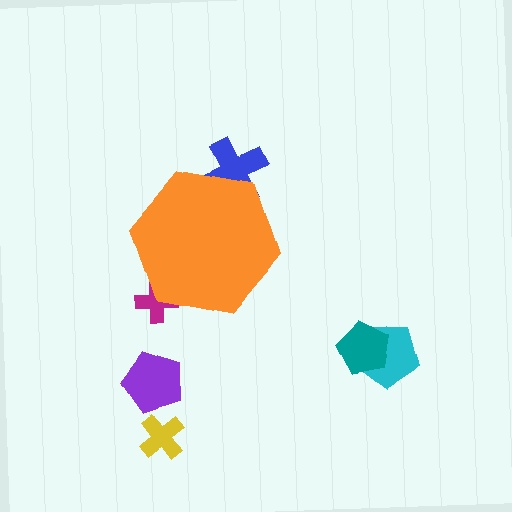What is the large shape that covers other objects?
An orange hexagon.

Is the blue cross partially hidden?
Yes, the blue cross is partially hidden behind the orange hexagon.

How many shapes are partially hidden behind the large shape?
2 shapes are partially hidden.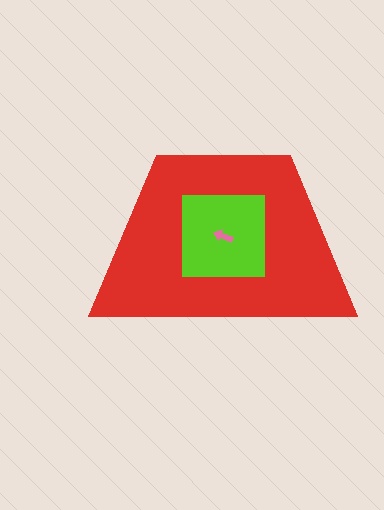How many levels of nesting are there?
3.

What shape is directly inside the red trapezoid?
The lime square.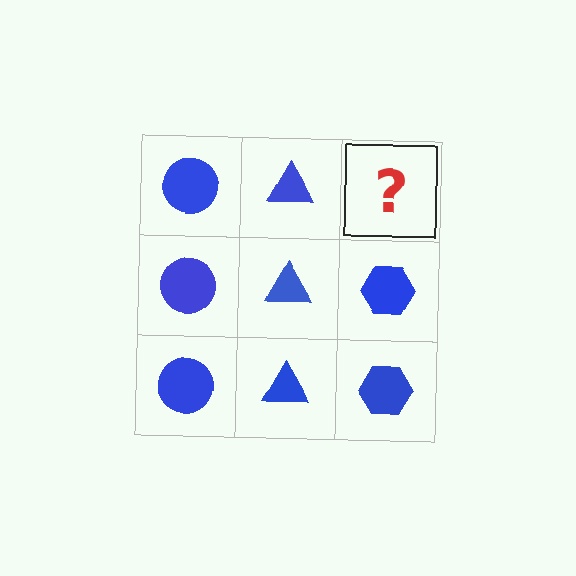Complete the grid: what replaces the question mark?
The question mark should be replaced with a blue hexagon.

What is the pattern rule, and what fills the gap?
The rule is that each column has a consistent shape. The gap should be filled with a blue hexagon.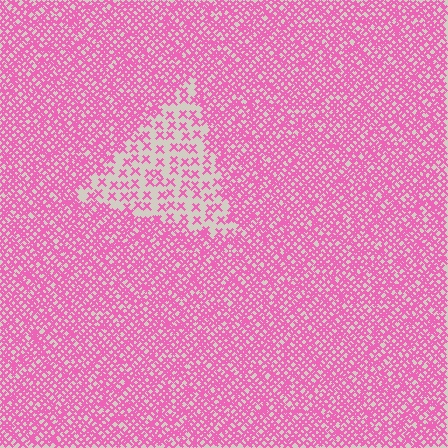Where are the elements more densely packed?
The elements are more densely packed outside the triangle boundary.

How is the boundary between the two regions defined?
The boundary is defined by a change in element density (approximately 2.9x ratio). All elements are the same color, size, and shape.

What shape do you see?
I see a triangle.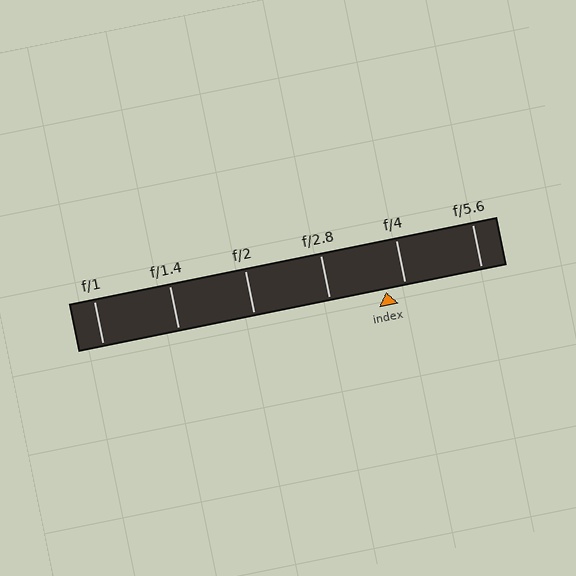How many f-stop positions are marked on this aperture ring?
There are 6 f-stop positions marked.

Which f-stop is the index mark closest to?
The index mark is closest to f/4.